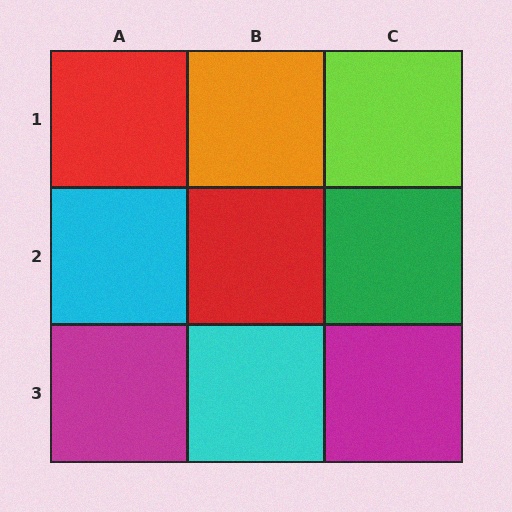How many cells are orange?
1 cell is orange.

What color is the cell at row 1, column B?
Orange.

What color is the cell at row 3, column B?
Cyan.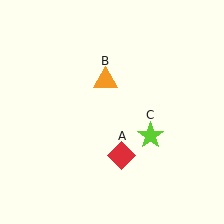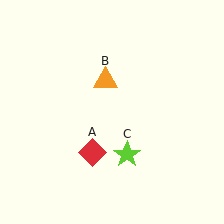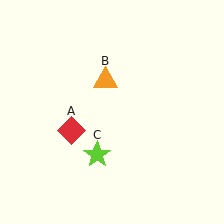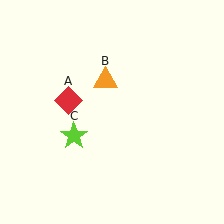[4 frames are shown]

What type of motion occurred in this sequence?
The red diamond (object A), lime star (object C) rotated clockwise around the center of the scene.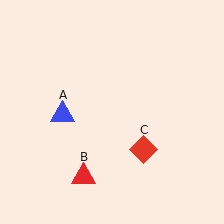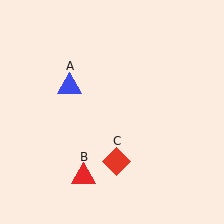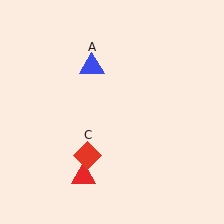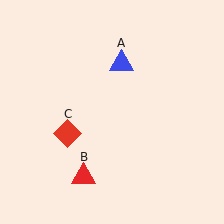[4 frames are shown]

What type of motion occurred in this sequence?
The blue triangle (object A), red diamond (object C) rotated clockwise around the center of the scene.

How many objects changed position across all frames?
2 objects changed position: blue triangle (object A), red diamond (object C).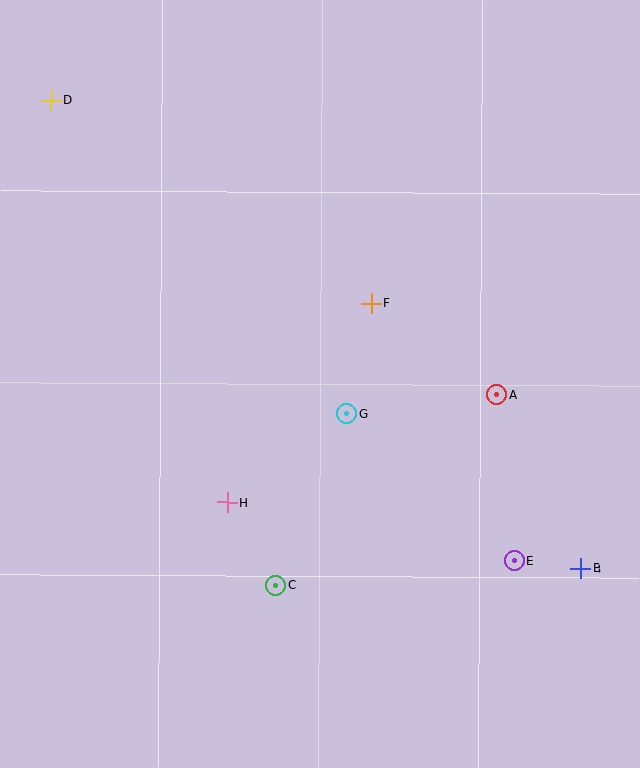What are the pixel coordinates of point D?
Point D is at (51, 100).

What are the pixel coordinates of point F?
Point F is at (372, 304).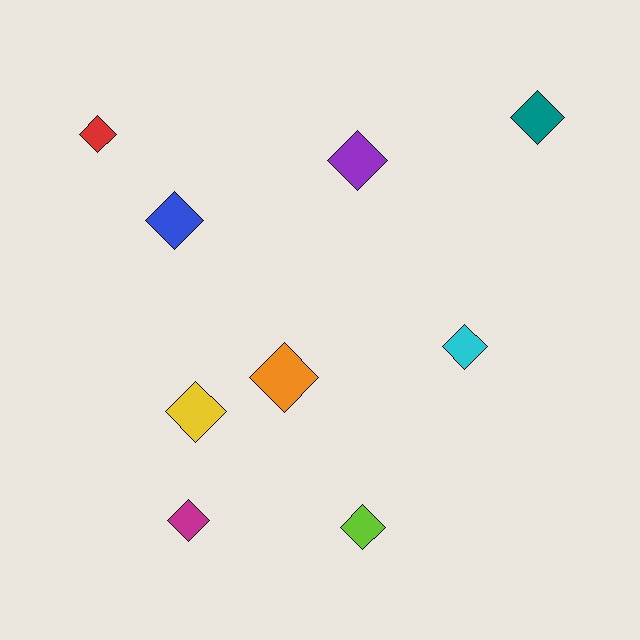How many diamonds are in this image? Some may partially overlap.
There are 9 diamonds.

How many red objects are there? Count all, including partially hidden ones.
There is 1 red object.